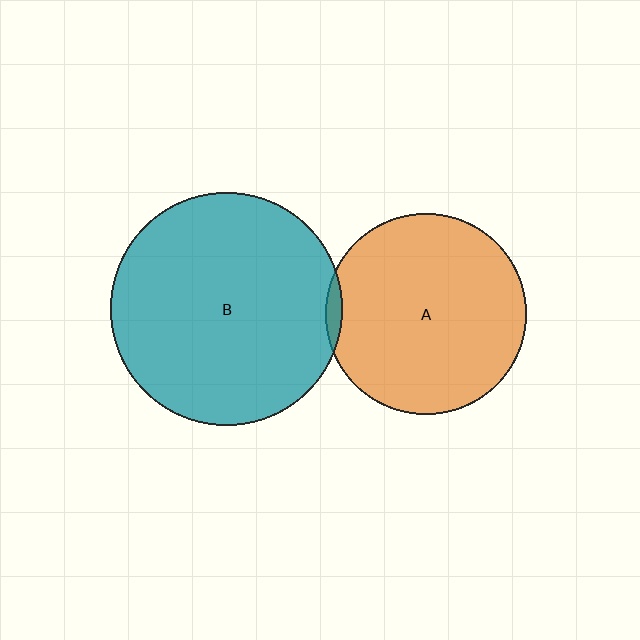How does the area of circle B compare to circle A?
Approximately 1.3 times.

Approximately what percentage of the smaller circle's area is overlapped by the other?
Approximately 5%.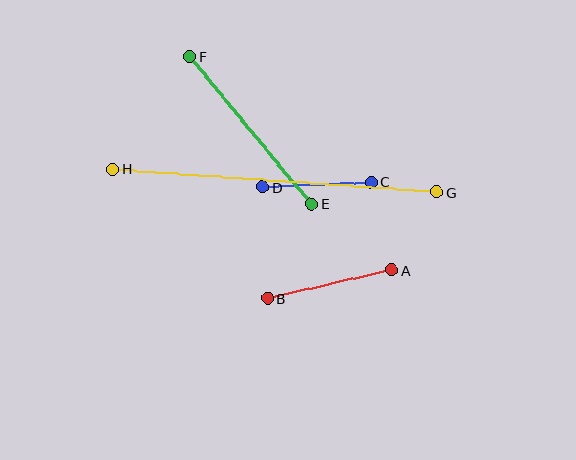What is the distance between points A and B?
The distance is approximately 127 pixels.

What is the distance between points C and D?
The distance is approximately 109 pixels.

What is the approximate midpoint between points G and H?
The midpoint is at approximately (275, 181) pixels.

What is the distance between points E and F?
The distance is approximately 191 pixels.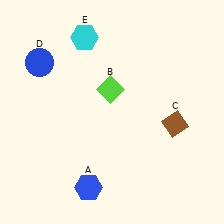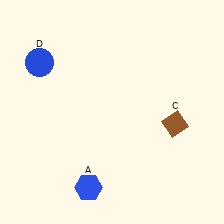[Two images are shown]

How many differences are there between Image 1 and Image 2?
There are 2 differences between the two images.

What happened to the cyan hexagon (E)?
The cyan hexagon (E) was removed in Image 2. It was in the top-left area of Image 1.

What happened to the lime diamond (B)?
The lime diamond (B) was removed in Image 2. It was in the top-left area of Image 1.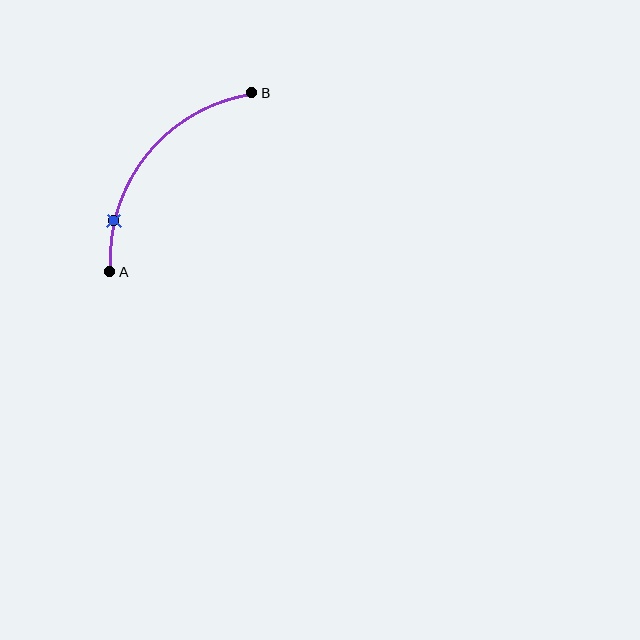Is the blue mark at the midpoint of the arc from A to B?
No. The blue mark lies on the arc but is closer to endpoint A. The arc midpoint would be at the point on the curve equidistant along the arc from both A and B.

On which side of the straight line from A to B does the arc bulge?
The arc bulges above and to the left of the straight line connecting A and B.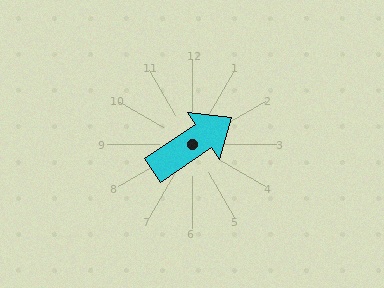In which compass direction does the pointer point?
Northeast.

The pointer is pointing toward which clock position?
Roughly 2 o'clock.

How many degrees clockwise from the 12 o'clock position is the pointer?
Approximately 56 degrees.